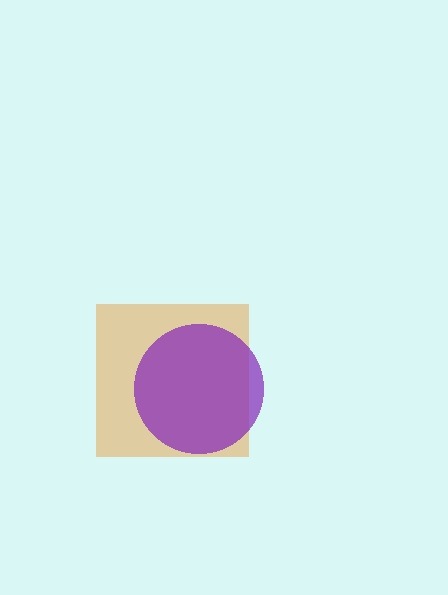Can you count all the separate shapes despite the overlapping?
Yes, there are 2 separate shapes.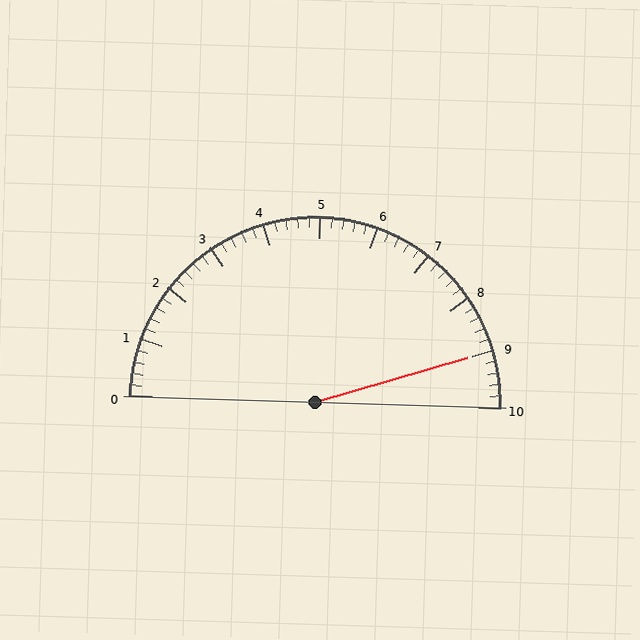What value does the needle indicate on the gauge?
The needle indicates approximately 9.0.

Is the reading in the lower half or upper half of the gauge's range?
The reading is in the upper half of the range (0 to 10).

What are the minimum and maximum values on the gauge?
The gauge ranges from 0 to 10.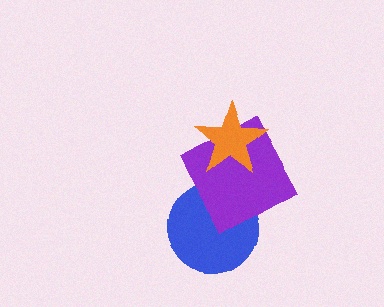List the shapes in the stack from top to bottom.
From top to bottom: the orange star, the purple square, the blue circle.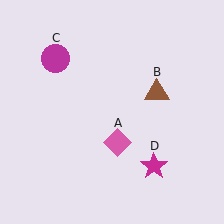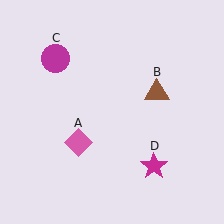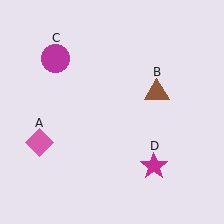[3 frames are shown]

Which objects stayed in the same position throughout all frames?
Brown triangle (object B) and magenta circle (object C) and magenta star (object D) remained stationary.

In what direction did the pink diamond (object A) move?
The pink diamond (object A) moved left.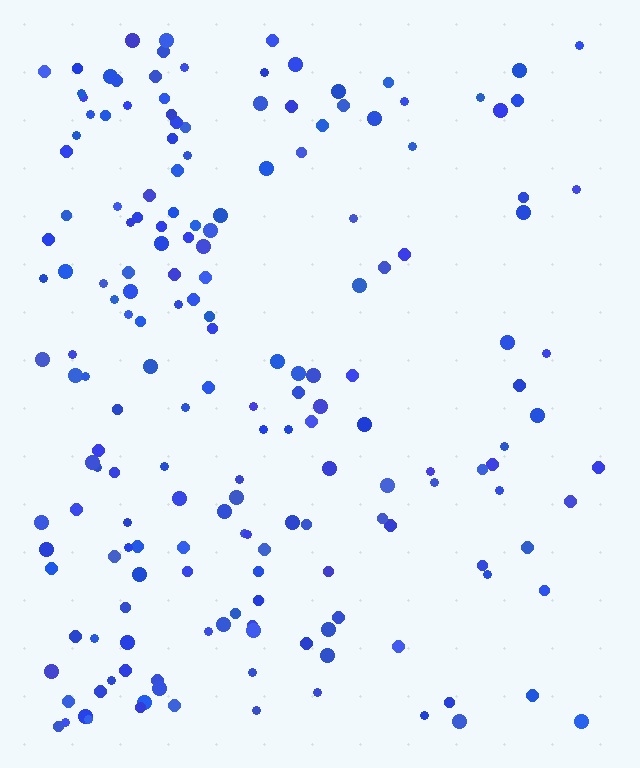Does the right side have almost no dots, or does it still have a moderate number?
Still a moderate number, just noticeably fewer than the left.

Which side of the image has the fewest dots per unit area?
The right.